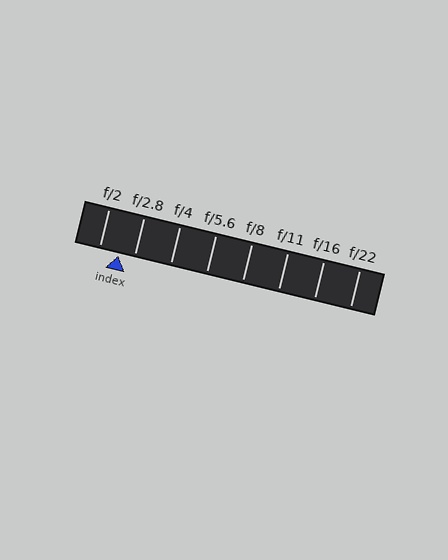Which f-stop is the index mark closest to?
The index mark is closest to f/2.8.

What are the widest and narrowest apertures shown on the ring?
The widest aperture shown is f/2 and the narrowest is f/22.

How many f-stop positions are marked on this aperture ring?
There are 8 f-stop positions marked.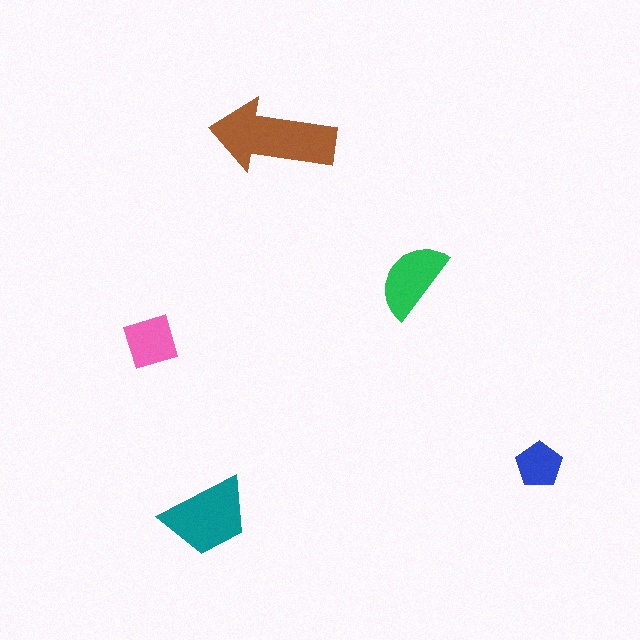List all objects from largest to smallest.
The brown arrow, the teal trapezoid, the green semicircle, the pink diamond, the blue pentagon.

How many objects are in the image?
There are 5 objects in the image.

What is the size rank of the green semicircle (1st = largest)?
3rd.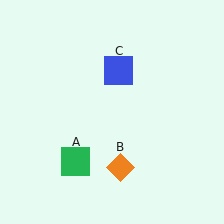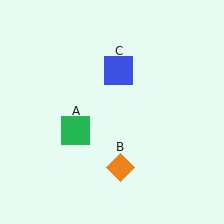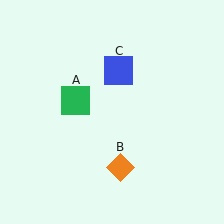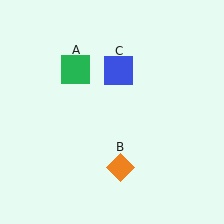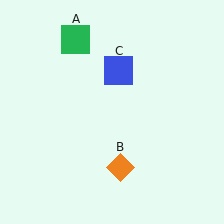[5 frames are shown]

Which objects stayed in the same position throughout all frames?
Orange diamond (object B) and blue square (object C) remained stationary.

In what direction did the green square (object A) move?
The green square (object A) moved up.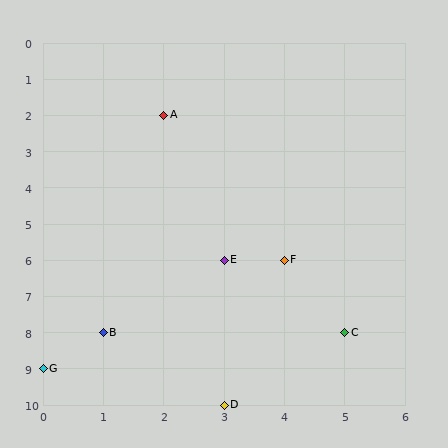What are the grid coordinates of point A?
Point A is at grid coordinates (2, 2).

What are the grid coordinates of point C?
Point C is at grid coordinates (5, 8).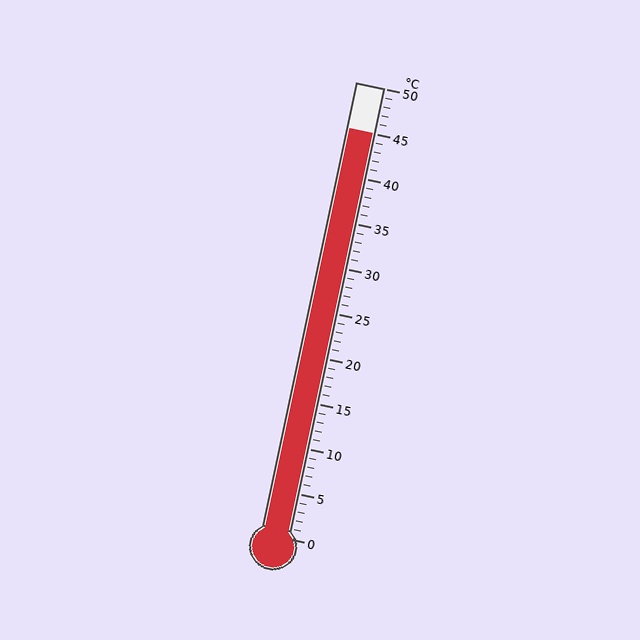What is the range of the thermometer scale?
The thermometer scale ranges from 0°C to 50°C.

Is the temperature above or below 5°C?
The temperature is above 5°C.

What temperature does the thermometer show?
The thermometer shows approximately 45°C.